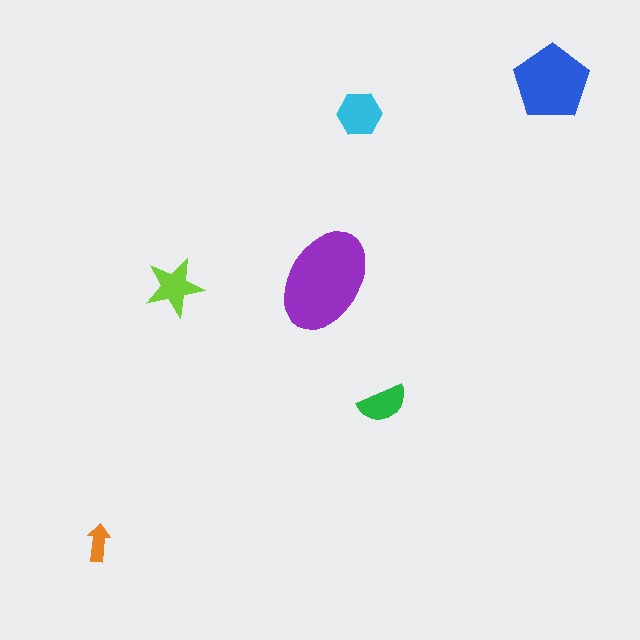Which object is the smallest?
The orange arrow.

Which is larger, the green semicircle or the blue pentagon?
The blue pentagon.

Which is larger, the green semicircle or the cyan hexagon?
The cyan hexagon.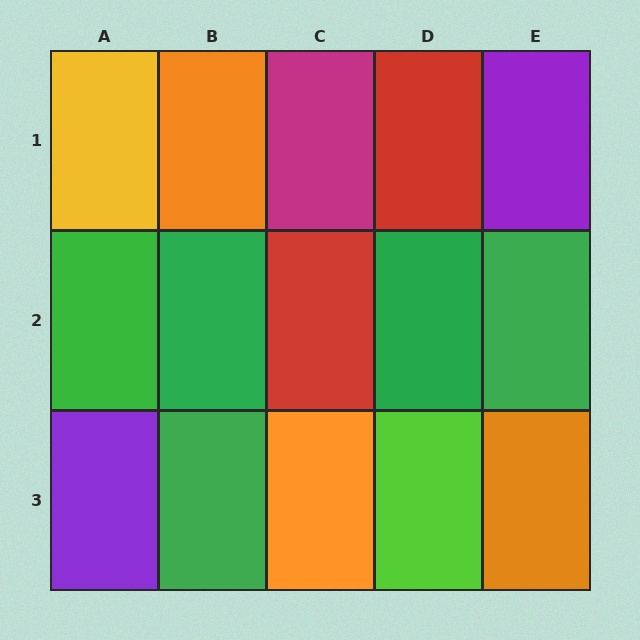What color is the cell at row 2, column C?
Red.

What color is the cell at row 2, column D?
Green.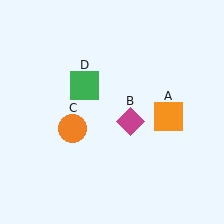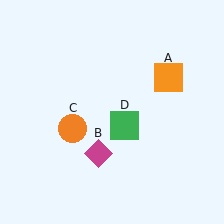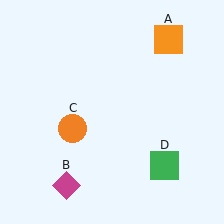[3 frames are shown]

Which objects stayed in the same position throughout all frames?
Orange circle (object C) remained stationary.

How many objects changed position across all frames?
3 objects changed position: orange square (object A), magenta diamond (object B), green square (object D).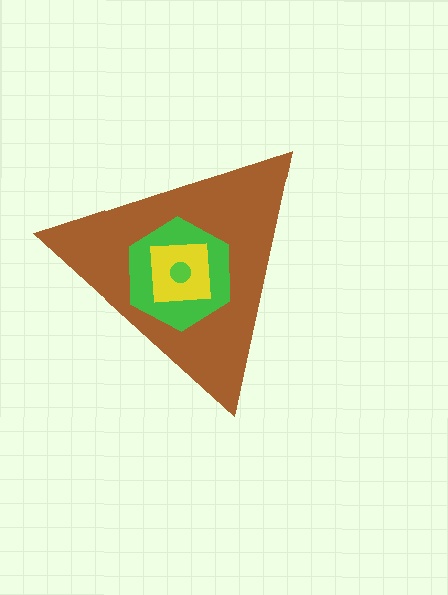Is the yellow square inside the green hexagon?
Yes.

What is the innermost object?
The lime circle.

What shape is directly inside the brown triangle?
The green hexagon.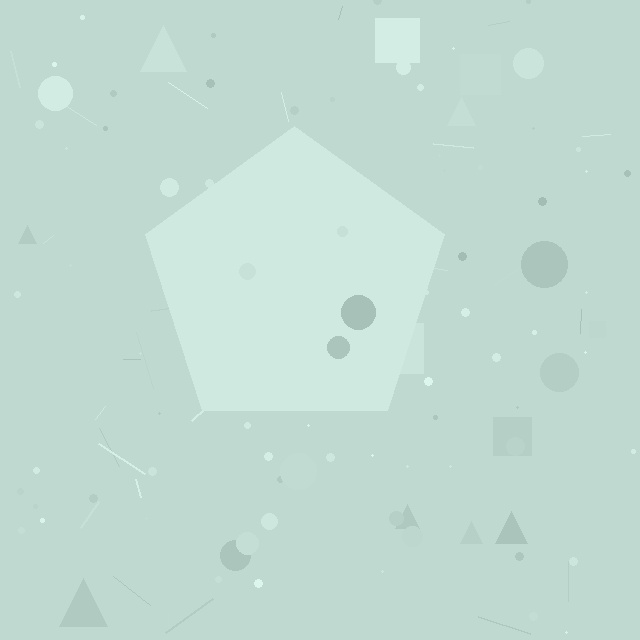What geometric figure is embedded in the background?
A pentagon is embedded in the background.